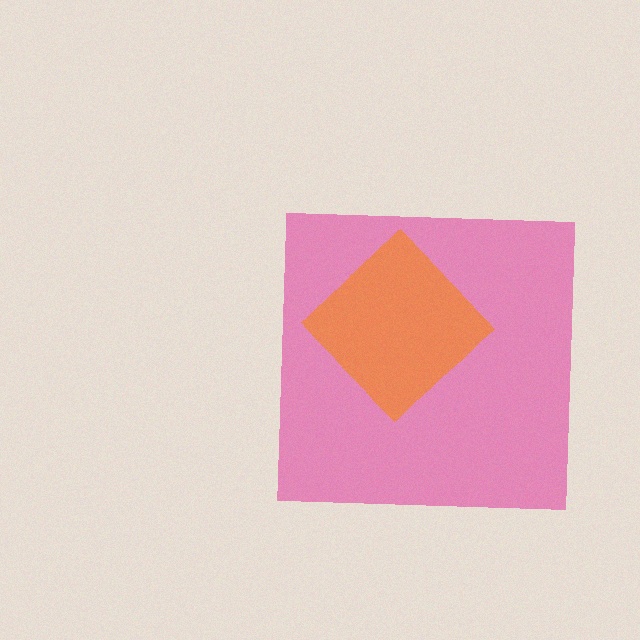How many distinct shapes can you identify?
There are 2 distinct shapes: a pink square, an orange diamond.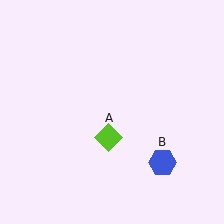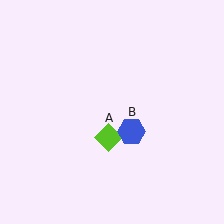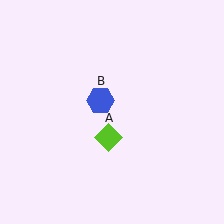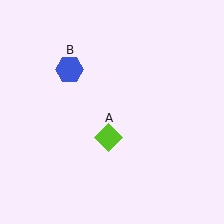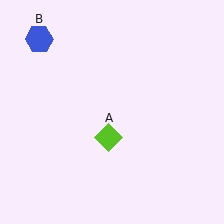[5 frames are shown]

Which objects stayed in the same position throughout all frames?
Lime diamond (object A) remained stationary.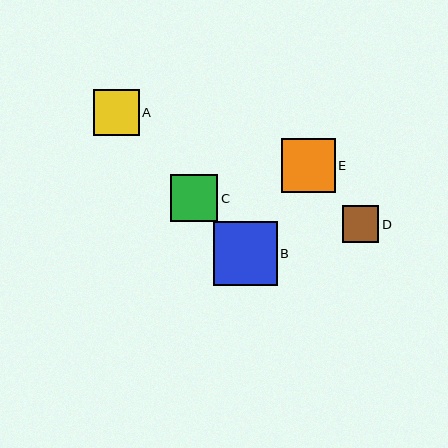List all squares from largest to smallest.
From largest to smallest: B, E, C, A, D.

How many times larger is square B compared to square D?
Square B is approximately 1.8 times the size of square D.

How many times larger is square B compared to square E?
Square B is approximately 1.2 times the size of square E.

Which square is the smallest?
Square D is the smallest with a size of approximately 36 pixels.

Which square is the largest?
Square B is the largest with a size of approximately 64 pixels.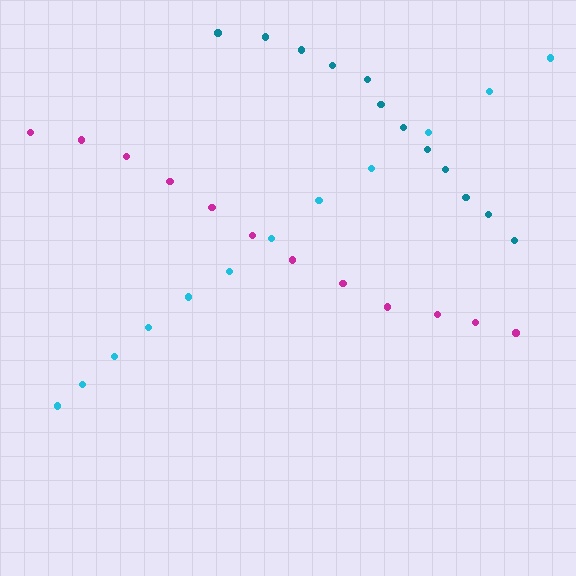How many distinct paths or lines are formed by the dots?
There are 3 distinct paths.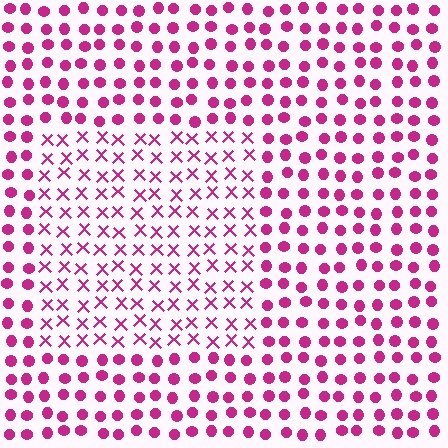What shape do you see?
I see a rectangle.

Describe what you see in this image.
The image is filled with small magenta elements arranged in a uniform grid. A rectangle-shaped region contains X marks, while the surrounding area contains circles. The boundary is defined purely by the change in element shape.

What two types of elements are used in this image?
The image uses X marks inside the rectangle region and circles outside it.